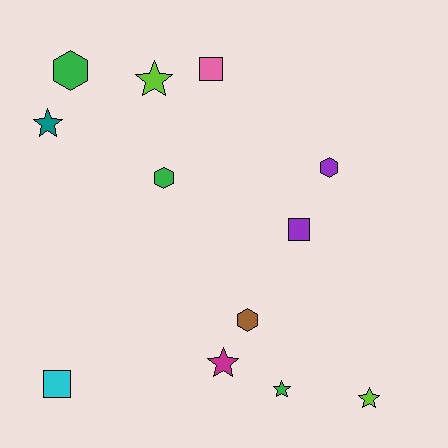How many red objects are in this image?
There are no red objects.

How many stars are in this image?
There are 5 stars.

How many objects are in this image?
There are 12 objects.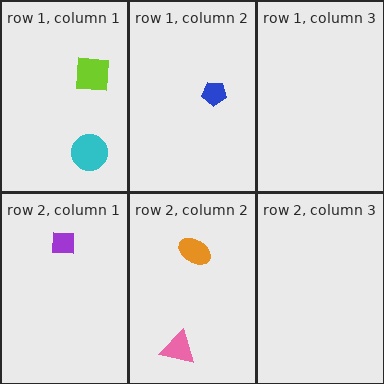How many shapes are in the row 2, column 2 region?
2.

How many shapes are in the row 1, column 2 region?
1.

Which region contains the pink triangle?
The row 2, column 2 region.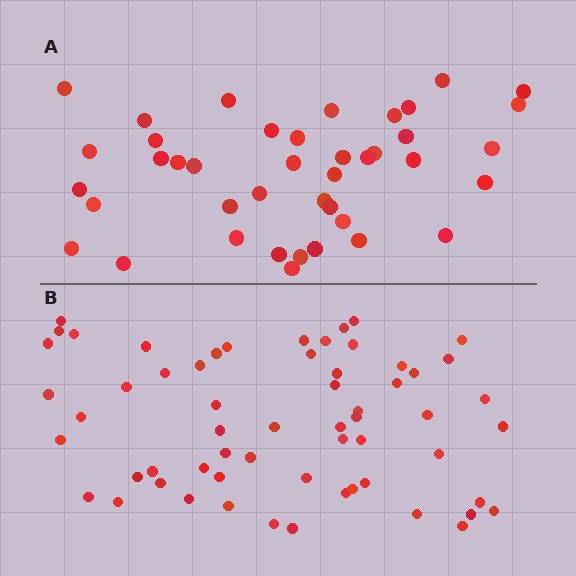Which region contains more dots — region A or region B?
Region B (the bottom region) has more dots.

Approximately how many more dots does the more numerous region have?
Region B has approximately 20 more dots than region A.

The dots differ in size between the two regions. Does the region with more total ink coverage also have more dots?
No. Region A has more total ink coverage because its dots are larger, but region B actually contains more individual dots. Total area can be misleading — the number of items is what matters here.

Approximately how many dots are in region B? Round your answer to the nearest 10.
About 60 dots.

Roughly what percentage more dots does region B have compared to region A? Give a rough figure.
About 45% more.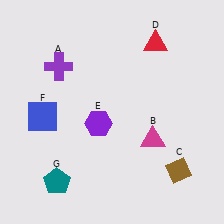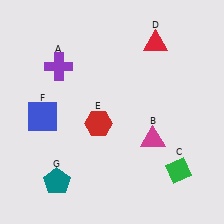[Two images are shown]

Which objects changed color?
C changed from brown to green. E changed from purple to red.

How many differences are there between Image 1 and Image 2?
There are 2 differences between the two images.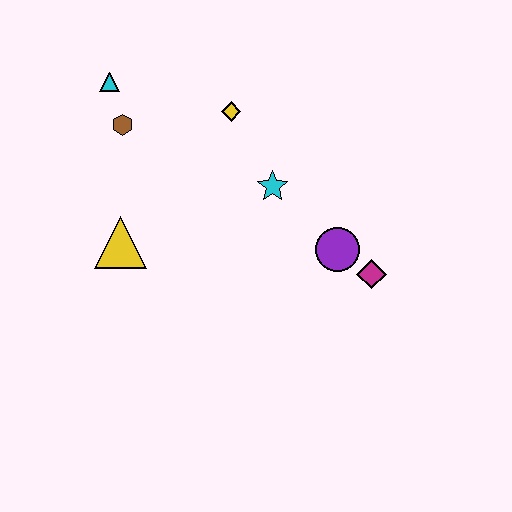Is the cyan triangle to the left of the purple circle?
Yes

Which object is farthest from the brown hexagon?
The magenta diamond is farthest from the brown hexagon.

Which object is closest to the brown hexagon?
The cyan triangle is closest to the brown hexagon.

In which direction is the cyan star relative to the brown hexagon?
The cyan star is to the right of the brown hexagon.